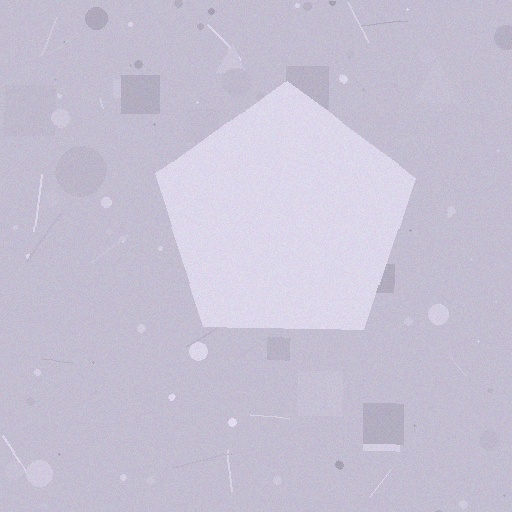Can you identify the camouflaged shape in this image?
The camouflaged shape is a pentagon.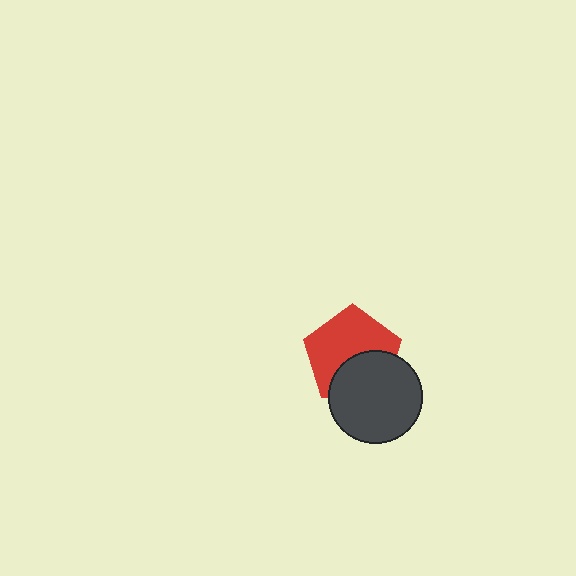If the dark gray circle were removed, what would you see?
You would see the complete red pentagon.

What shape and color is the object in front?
The object in front is a dark gray circle.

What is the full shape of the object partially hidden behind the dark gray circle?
The partially hidden object is a red pentagon.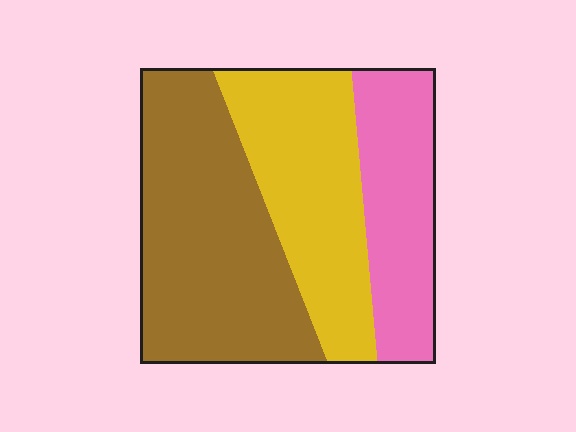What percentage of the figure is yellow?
Yellow takes up between a sixth and a third of the figure.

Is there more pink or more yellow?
Yellow.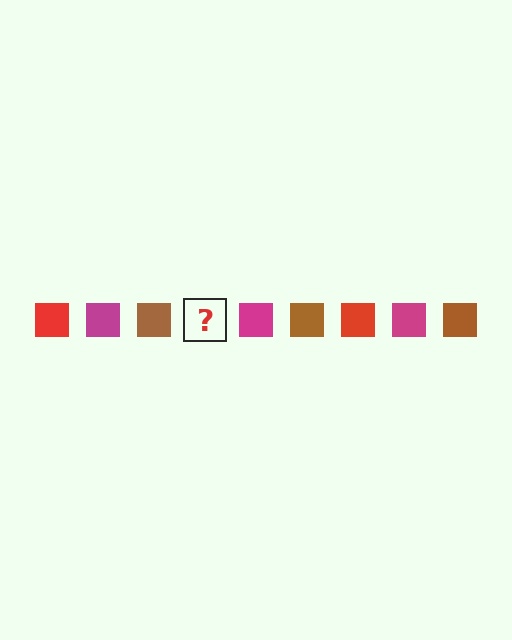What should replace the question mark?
The question mark should be replaced with a red square.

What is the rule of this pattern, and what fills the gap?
The rule is that the pattern cycles through red, magenta, brown squares. The gap should be filled with a red square.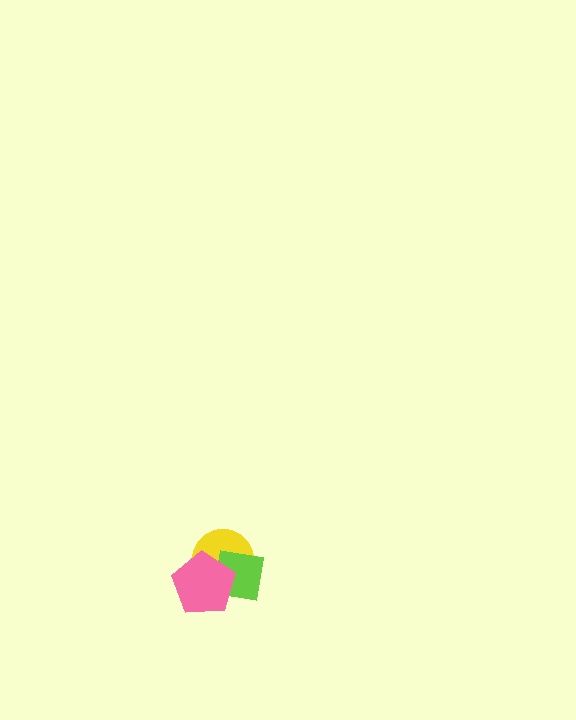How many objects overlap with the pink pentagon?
2 objects overlap with the pink pentagon.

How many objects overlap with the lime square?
2 objects overlap with the lime square.